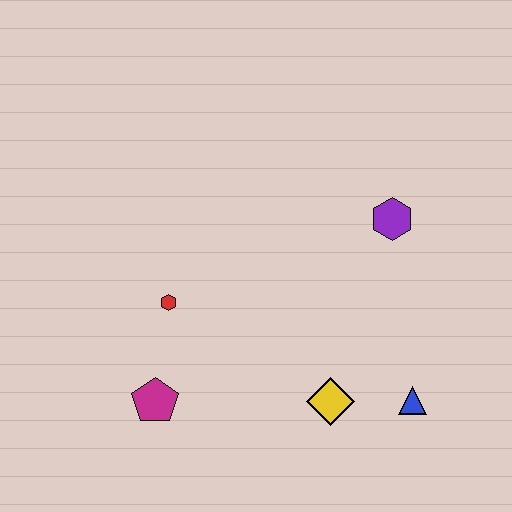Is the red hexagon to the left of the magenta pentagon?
No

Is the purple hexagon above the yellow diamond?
Yes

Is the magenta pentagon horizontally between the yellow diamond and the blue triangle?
No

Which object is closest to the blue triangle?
The yellow diamond is closest to the blue triangle.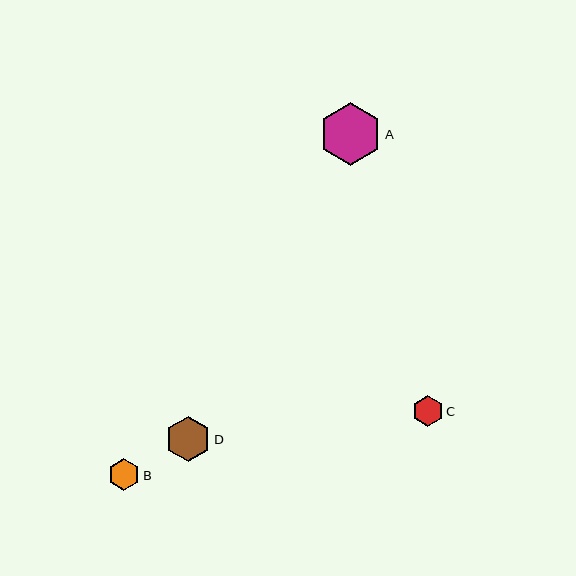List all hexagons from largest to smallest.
From largest to smallest: A, D, B, C.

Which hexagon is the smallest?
Hexagon C is the smallest with a size of approximately 30 pixels.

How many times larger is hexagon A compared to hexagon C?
Hexagon A is approximately 2.1 times the size of hexagon C.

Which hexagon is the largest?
Hexagon A is the largest with a size of approximately 63 pixels.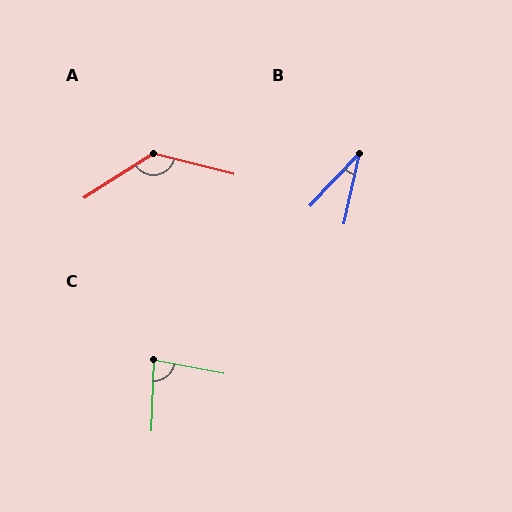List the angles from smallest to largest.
B (32°), C (80°), A (133°).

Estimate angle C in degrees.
Approximately 80 degrees.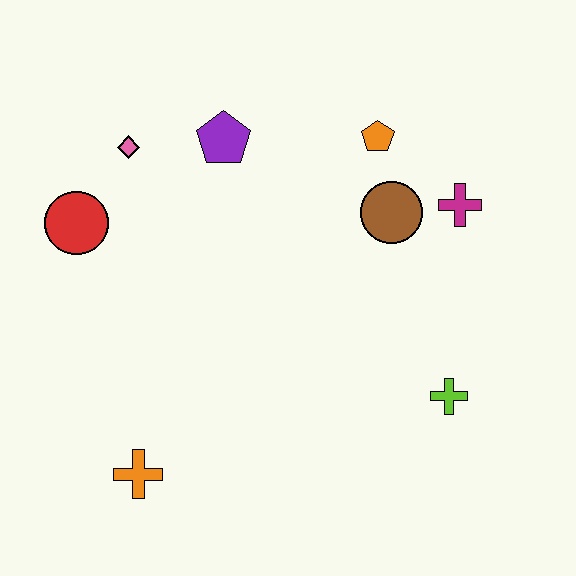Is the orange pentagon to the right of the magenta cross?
No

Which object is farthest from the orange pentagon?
The orange cross is farthest from the orange pentagon.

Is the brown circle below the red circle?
No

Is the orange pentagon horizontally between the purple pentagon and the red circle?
No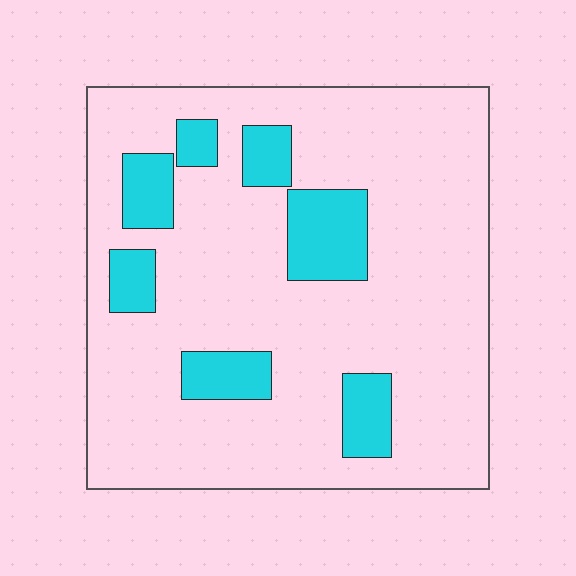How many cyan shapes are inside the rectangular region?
7.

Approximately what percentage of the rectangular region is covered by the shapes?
Approximately 15%.